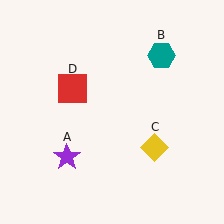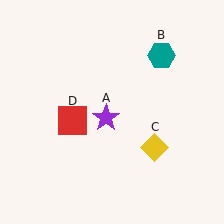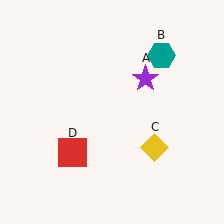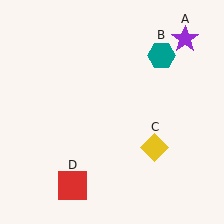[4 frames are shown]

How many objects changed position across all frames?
2 objects changed position: purple star (object A), red square (object D).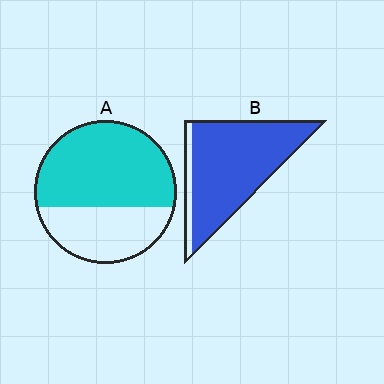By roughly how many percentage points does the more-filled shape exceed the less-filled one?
By roughly 25 percentage points (B over A).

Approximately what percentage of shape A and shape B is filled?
A is approximately 65% and B is approximately 90%.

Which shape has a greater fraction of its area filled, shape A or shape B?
Shape B.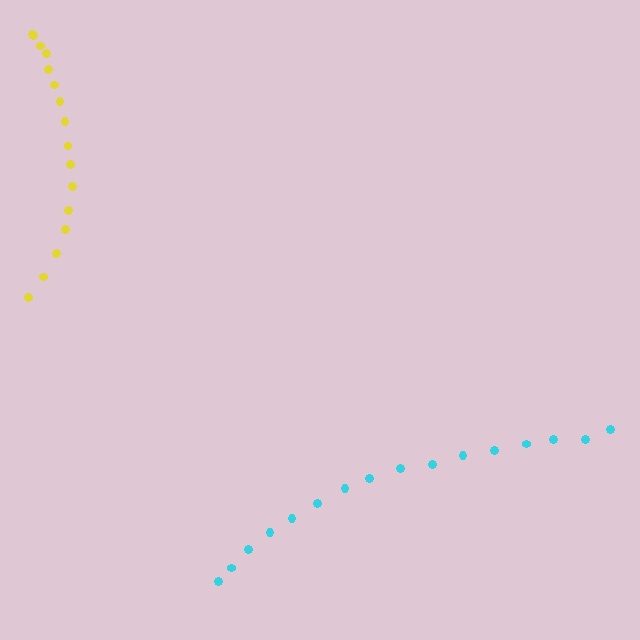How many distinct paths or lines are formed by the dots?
There are 2 distinct paths.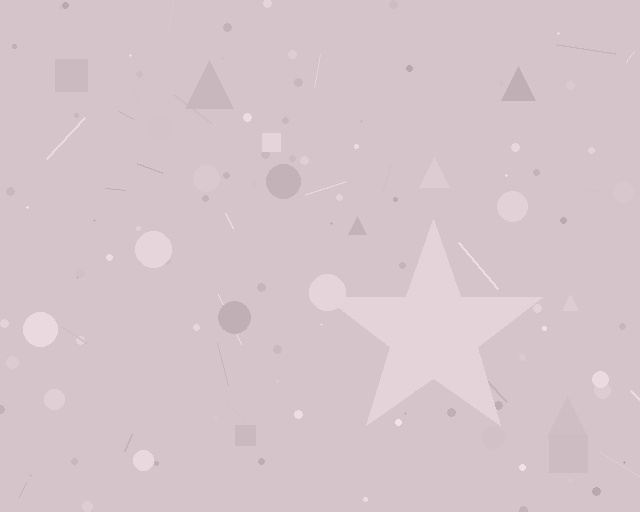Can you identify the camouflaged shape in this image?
The camouflaged shape is a star.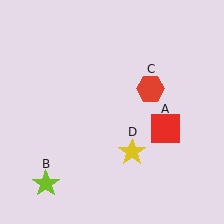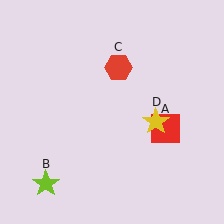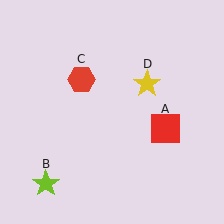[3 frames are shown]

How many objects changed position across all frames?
2 objects changed position: red hexagon (object C), yellow star (object D).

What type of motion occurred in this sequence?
The red hexagon (object C), yellow star (object D) rotated counterclockwise around the center of the scene.